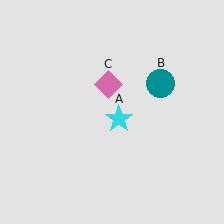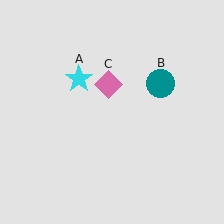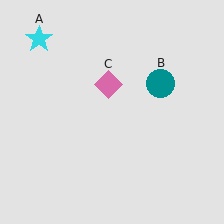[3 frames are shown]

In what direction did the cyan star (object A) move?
The cyan star (object A) moved up and to the left.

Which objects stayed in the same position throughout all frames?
Teal circle (object B) and pink diamond (object C) remained stationary.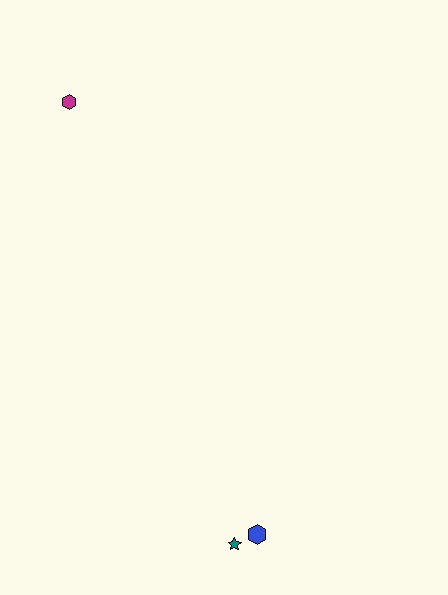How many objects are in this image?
There are 3 objects.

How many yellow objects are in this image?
There are no yellow objects.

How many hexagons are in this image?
There are 2 hexagons.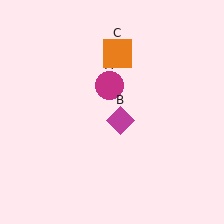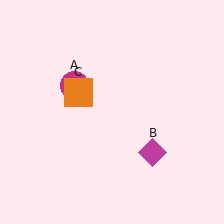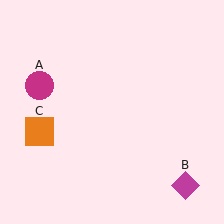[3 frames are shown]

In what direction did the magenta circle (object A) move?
The magenta circle (object A) moved left.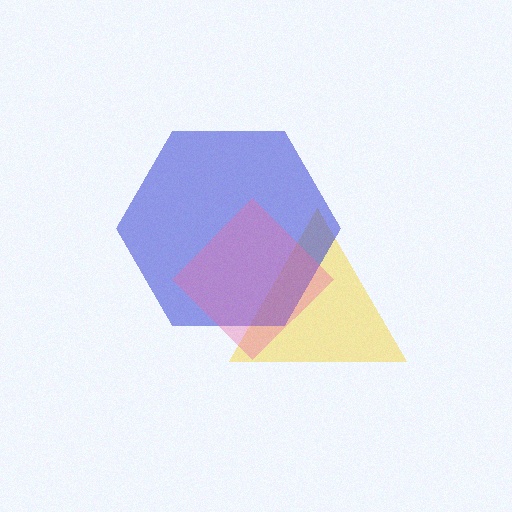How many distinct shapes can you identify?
There are 3 distinct shapes: a yellow triangle, a blue hexagon, a pink diamond.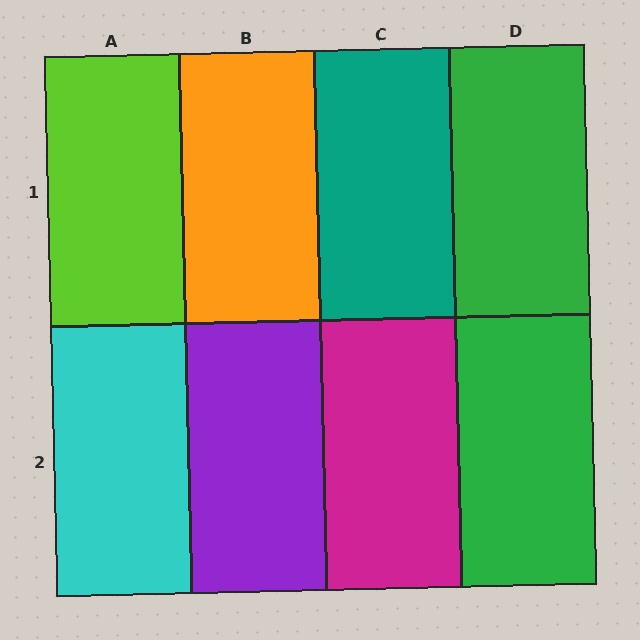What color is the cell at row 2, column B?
Purple.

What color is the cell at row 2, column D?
Green.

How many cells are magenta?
1 cell is magenta.